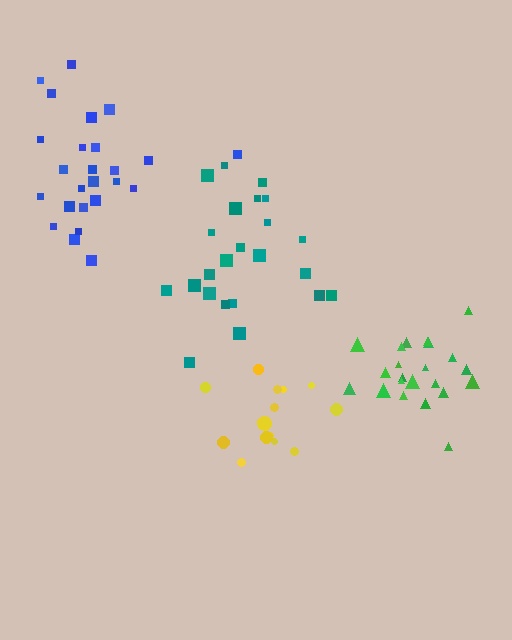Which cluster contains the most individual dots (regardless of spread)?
Blue (25).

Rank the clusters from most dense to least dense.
yellow, green, blue, teal.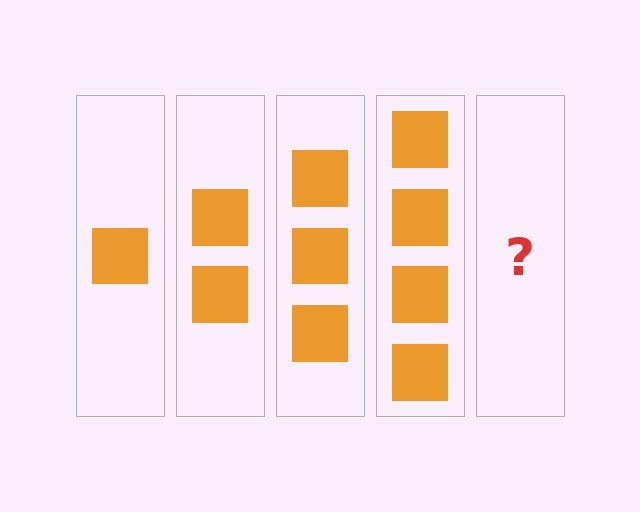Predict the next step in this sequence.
The next step is 5 squares.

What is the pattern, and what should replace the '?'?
The pattern is that each step adds one more square. The '?' should be 5 squares.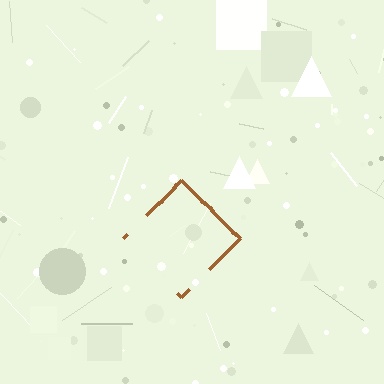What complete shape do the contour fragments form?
The contour fragments form a diamond.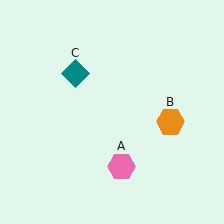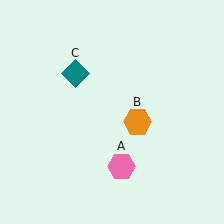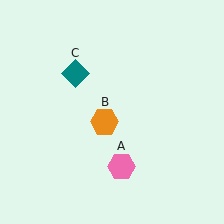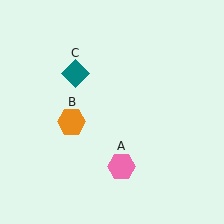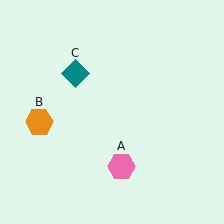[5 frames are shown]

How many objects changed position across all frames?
1 object changed position: orange hexagon (object B).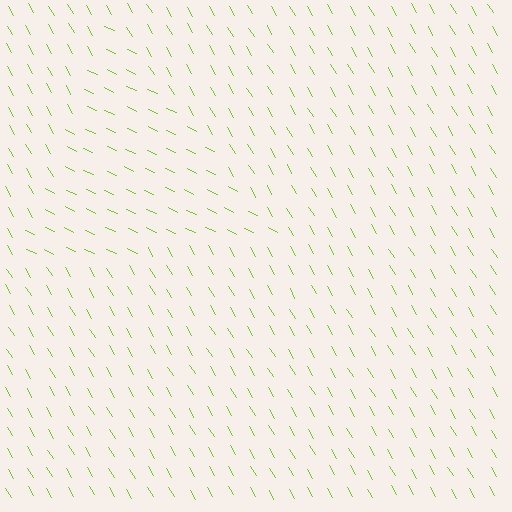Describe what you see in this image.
The image is filled with small lime line segments. A triangle region in the image has lines oriented differently from the surrounding lines, creating a visible texture boundary.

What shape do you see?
I see a triangle.